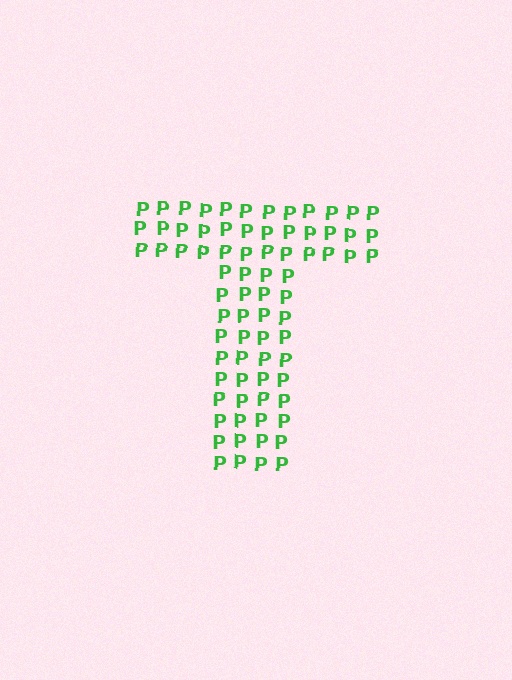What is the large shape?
The large shape is the letter T.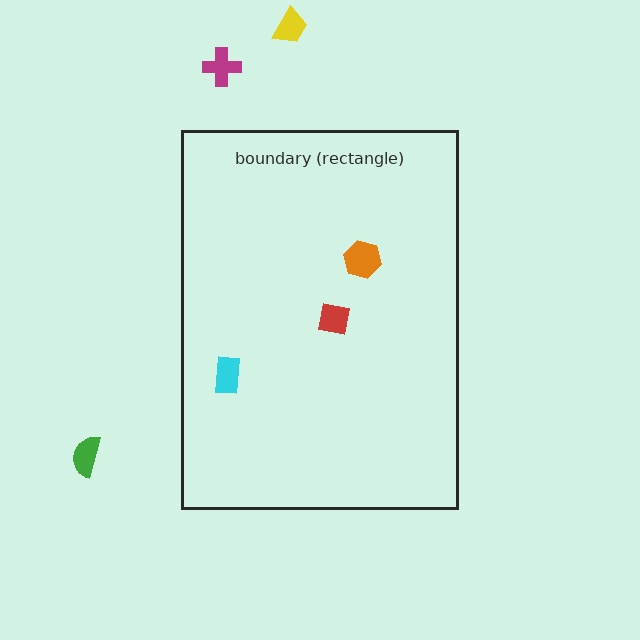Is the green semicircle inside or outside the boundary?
Outside.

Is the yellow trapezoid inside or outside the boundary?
Outside.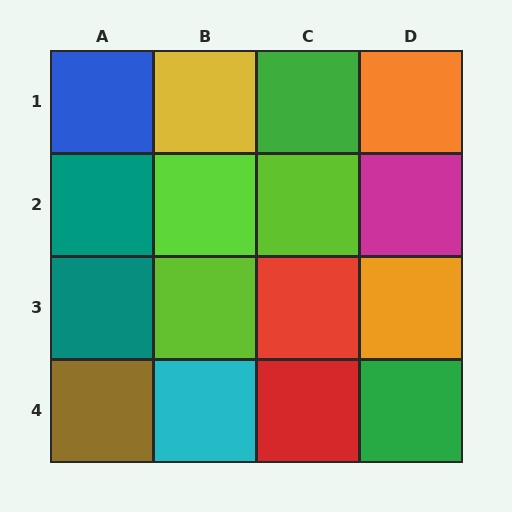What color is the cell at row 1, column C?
Green.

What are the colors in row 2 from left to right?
Teal, lime, lime, magenta.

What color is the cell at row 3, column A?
Teal.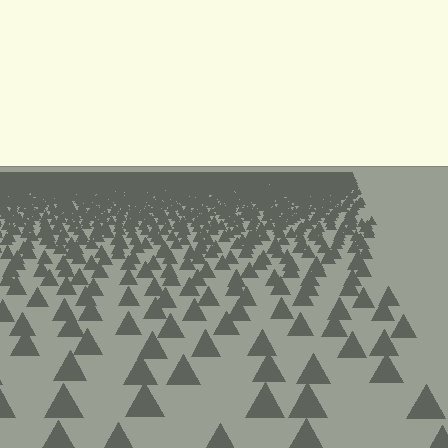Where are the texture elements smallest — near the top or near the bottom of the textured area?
Near the top.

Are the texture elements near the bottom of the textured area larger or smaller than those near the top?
Larger. Near the bottom, elements are closer to the viewer and appear at a bigger on-screen size.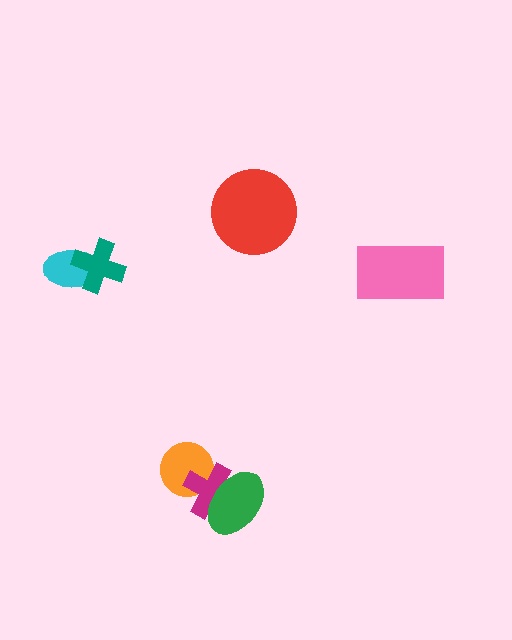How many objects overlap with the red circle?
0 objects overlap with the red circle.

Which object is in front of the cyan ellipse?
The teal cross is in front of the cyan ellipse.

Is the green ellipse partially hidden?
No, no other shape covers it.